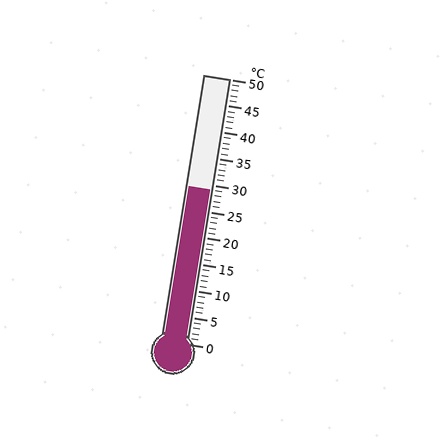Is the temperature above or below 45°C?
The temperature is below 45°C.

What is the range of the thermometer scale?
The thermometer scale ranges from 0°C to 50°C.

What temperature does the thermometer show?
The thermometer shows approximately 29°C.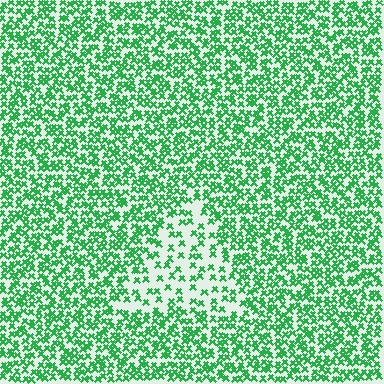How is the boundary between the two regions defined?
The boundary is defined by a change in element density (approximately 2.3x ratio). All elements are the same color, size, and shape.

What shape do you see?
I see a triangle.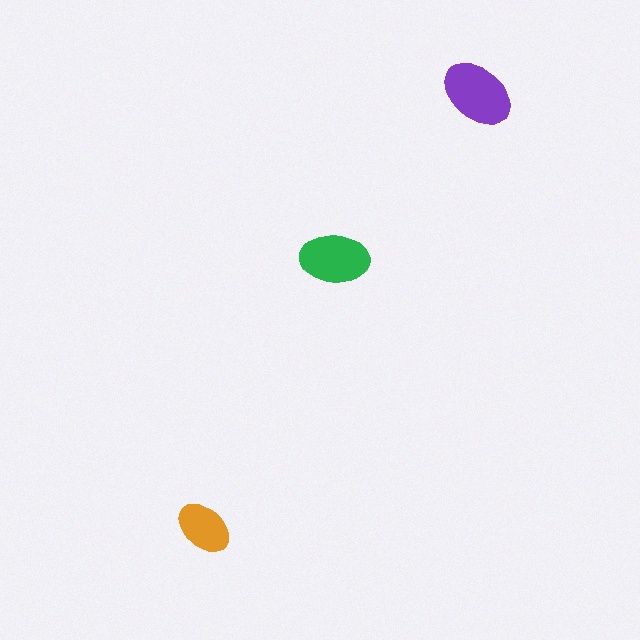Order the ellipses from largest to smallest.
the purple one, the green one, the orange one.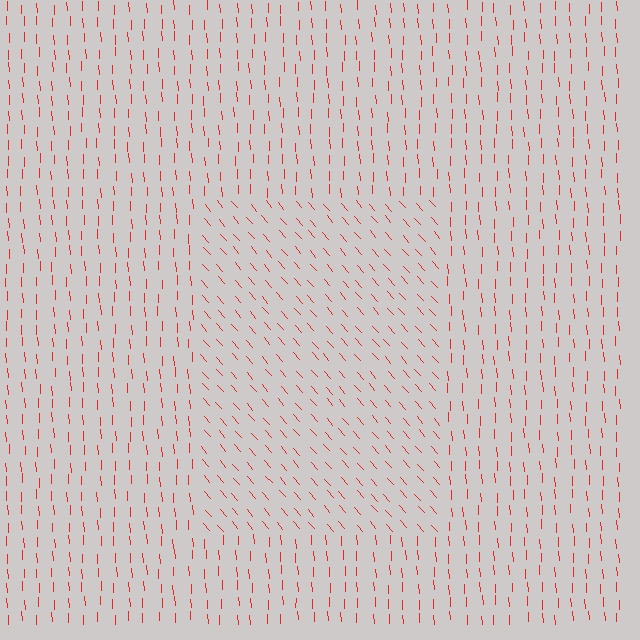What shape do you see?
I see a rectangle.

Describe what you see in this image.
The image is filled with small red line segments. A rectangle region in the image has lines oriented differently from the surrounding lines, creating a visible texture boundary.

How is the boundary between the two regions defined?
The boundary is defined purely by a change in line orientation (approximately 38 degrees difference). All lines are the same color and thickness.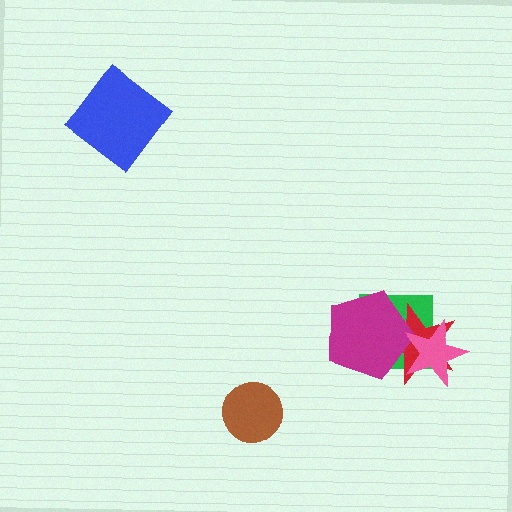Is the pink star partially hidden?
No, no other shape covers it.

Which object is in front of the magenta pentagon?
The pink star is in front of the magenta pentagon.